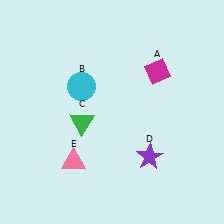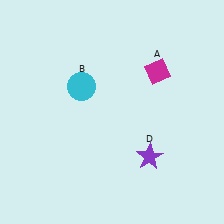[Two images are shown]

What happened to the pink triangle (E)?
The pink triangle (E) was removed in Image 2. It was in the bottom-left area of Image 1.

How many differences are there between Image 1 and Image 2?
There are 2 differences between the two images.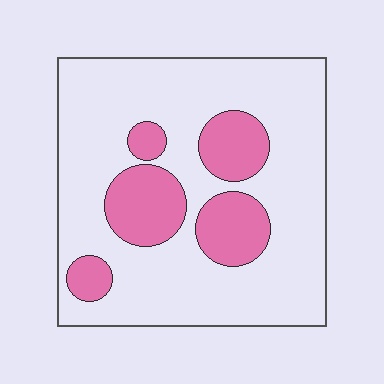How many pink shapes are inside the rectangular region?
5.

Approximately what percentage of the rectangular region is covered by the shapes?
Approximately 25%.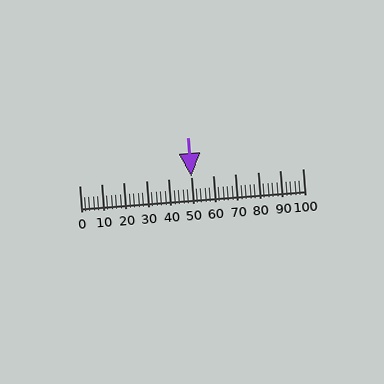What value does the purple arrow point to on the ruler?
The purple arrow points to approximately 50.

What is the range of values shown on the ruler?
The ruler shows values from 0 to 100.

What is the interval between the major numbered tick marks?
The major tick marks are spaced 10 units apart.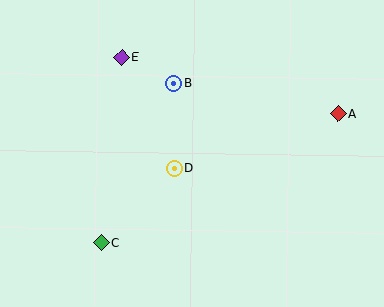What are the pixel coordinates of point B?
Point B is at (174, 83).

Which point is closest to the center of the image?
Point D at (174, 168) is closest to the center.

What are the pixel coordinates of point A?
Point A is at (338, 114).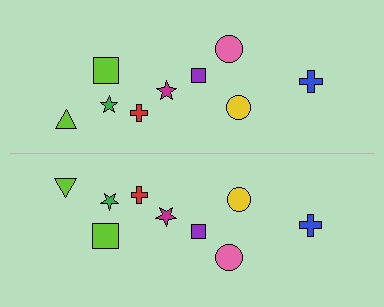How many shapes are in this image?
There are 18 shapes in this image.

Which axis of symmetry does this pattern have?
The pattern has a horizontal axis of symmetry running through the center of the image.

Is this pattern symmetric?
Yes, this pattern has bilateral (reflection) symmetry.